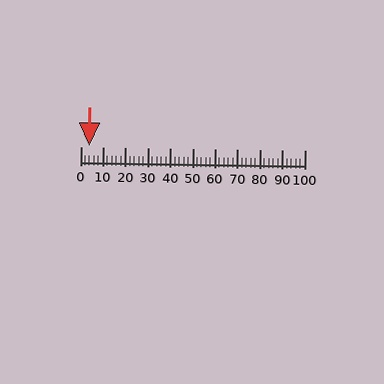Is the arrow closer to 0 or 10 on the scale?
The arrow is closer to 0.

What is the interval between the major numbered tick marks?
The major tick marks are spaced 10 units apart.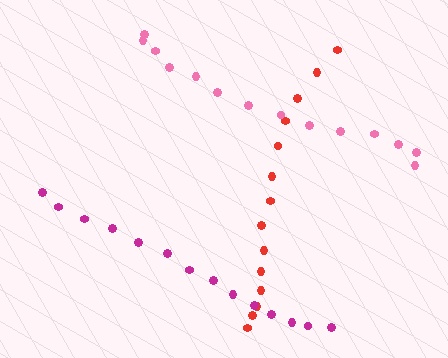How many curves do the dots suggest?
There are 3 distinct paths.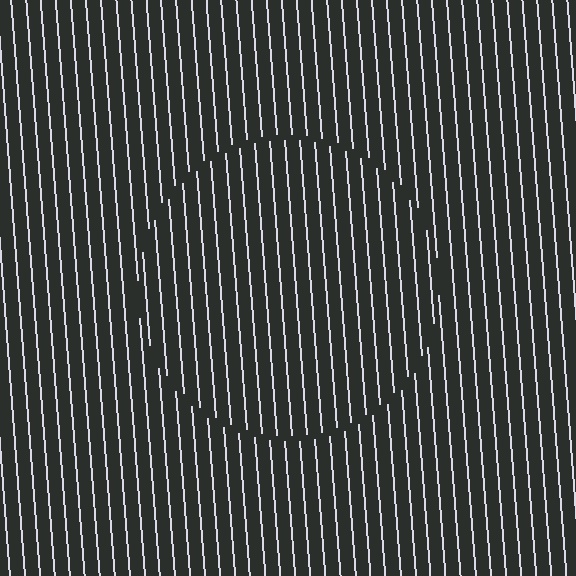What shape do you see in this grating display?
An illusory circle. The interior of the shape contains the same grating, shifted by half a period — the contour is defined by the phase discontinuity where line-ends from the inner and outer gratings abut.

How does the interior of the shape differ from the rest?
The interior of the shape contains the same grating, shifted by half a period — the contour is defined by the phase discontinuity where line-ends from the inner and outer gratings abut.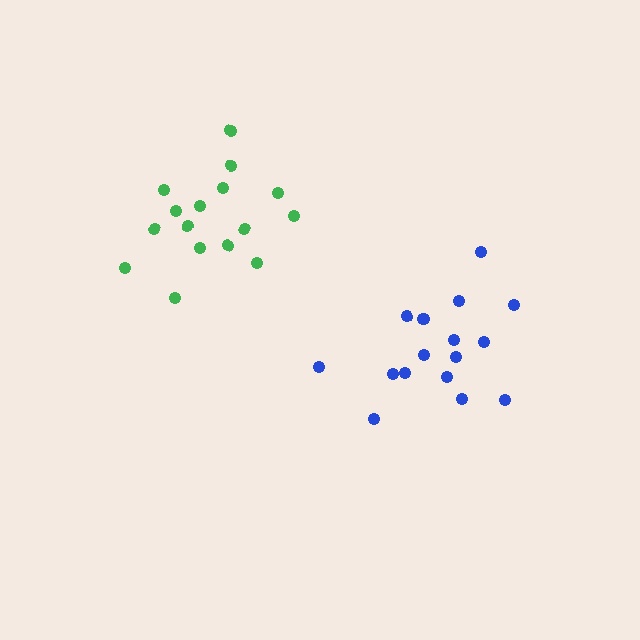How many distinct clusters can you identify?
There are 2 distinct clusters.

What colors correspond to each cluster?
The clusters are colored: blue, green.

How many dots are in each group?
Group 1: 16 dots, Group 2: 16 dots (32 total).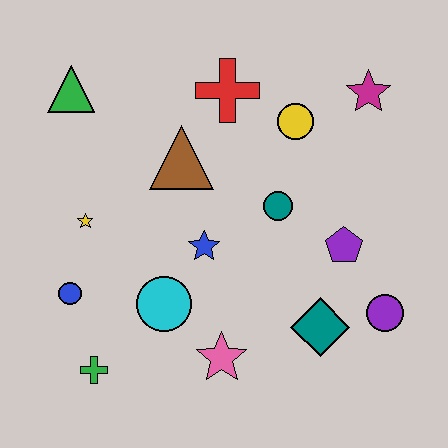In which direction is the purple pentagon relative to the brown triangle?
The purple pentagon is to the right of the brown triangle.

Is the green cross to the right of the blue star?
No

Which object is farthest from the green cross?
The magenta star is farthest from the green cross.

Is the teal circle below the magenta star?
Yes